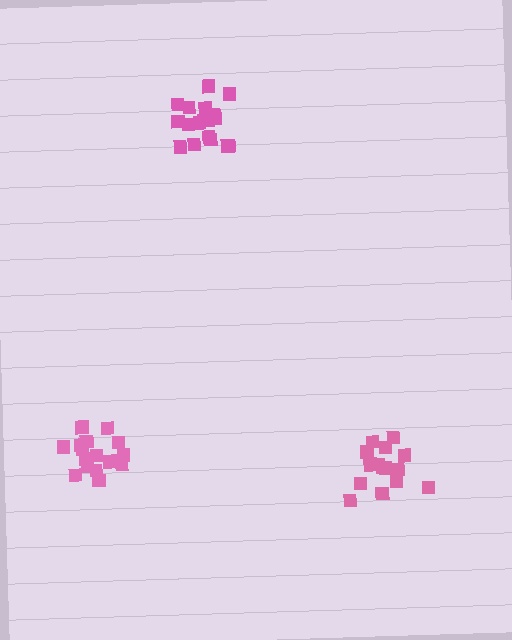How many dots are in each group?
Group 1: 16 dots, Group 2: 19 dots, Group 3: 15 dots (50 total).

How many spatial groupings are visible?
There are 3 spatial groupings.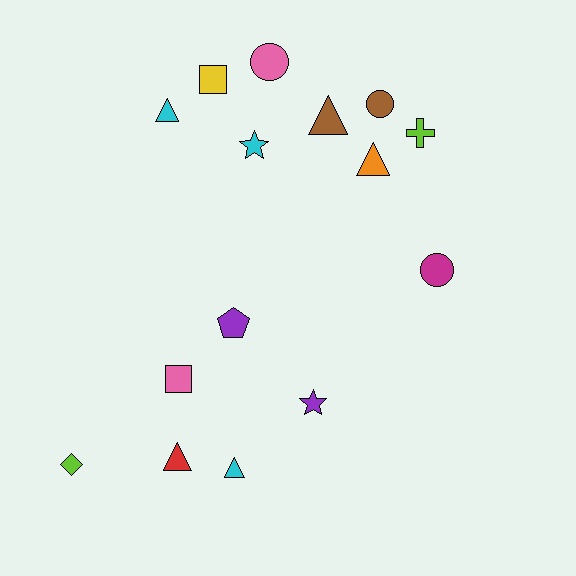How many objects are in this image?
There are 15 objects.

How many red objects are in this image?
There is 1 red object.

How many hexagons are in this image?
There are no hexagons.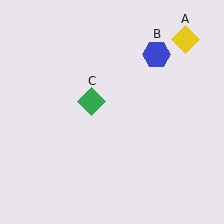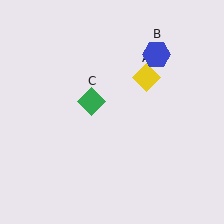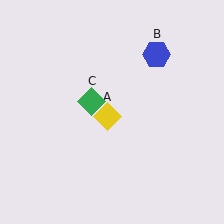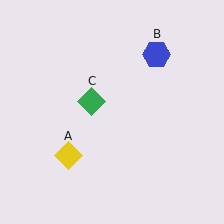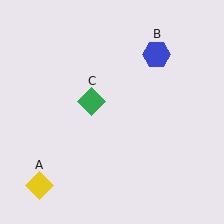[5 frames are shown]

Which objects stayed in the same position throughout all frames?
Blue hexagon (object B) and green diamond (object C) remained stationary.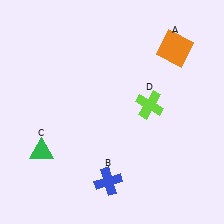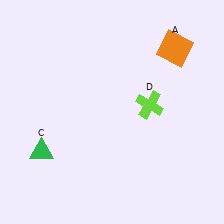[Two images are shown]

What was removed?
The blue cross (B) was removed in Image 2.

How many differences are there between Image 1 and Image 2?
There is 1 difference between the two images.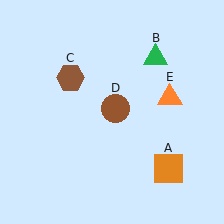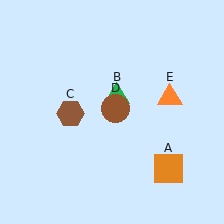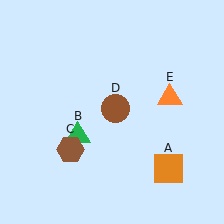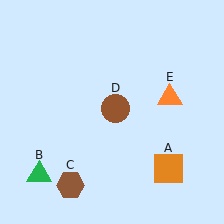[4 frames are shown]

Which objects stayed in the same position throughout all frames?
Orange square (object A) and brown circle (object D) and orange triangle (object E) remained stationary.